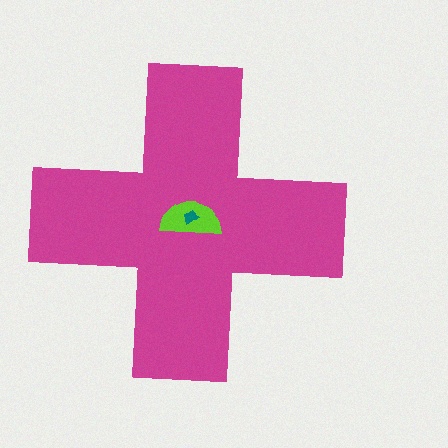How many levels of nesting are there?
3.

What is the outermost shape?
The magenta cross.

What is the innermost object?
The teal trapezoid.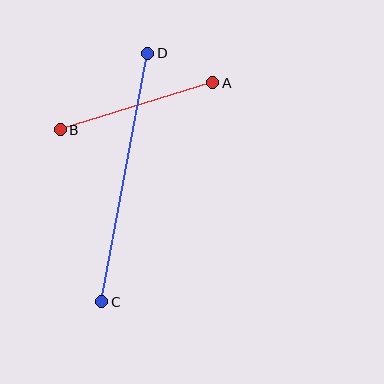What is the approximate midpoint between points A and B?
The midpoint is at approximately (136, 106) pixels.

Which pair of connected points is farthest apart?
Points C and D are farthest apart.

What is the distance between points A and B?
The distance is approximately 160 pixels.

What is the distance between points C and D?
The distance is approximately 253 pixels.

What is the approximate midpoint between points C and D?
The midpoint is at approximately (125, 177) pixels.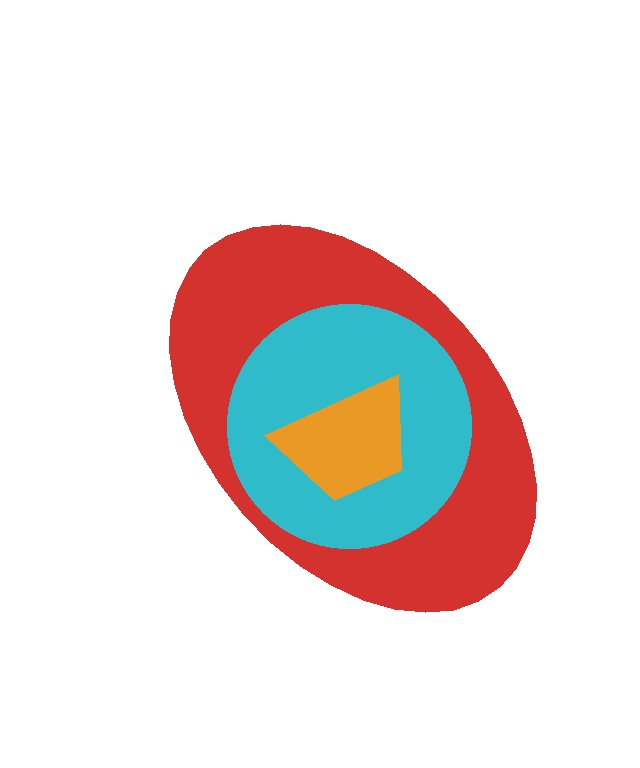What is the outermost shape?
The red ellipse.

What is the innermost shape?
The orange trapezoid.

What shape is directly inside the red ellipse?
The cyan circle.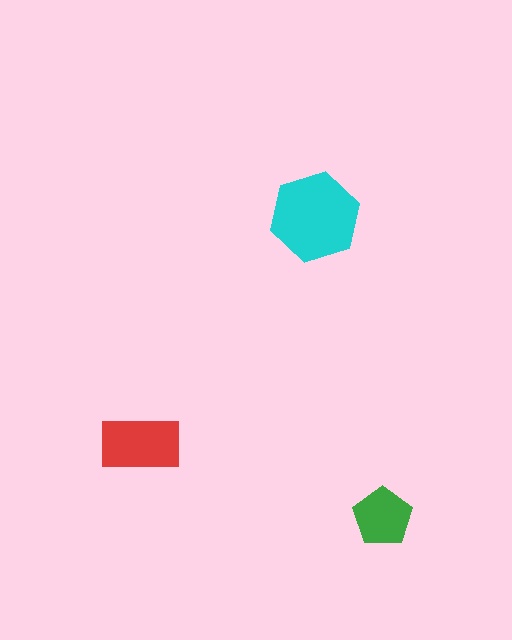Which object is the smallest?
The green pentagon.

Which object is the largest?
The cyan hexagon.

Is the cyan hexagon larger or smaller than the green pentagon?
Larger.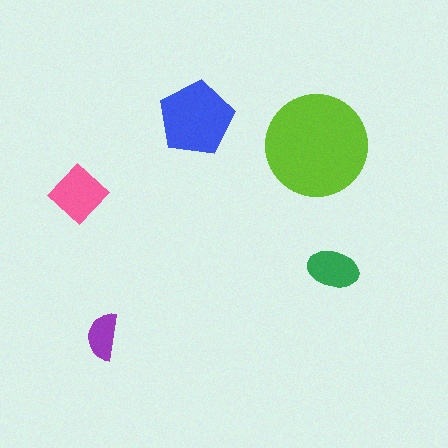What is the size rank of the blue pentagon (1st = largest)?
2nd.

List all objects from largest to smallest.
The lime circle, the blue pentagon, the pink diamond, the green ellipse, the purple semicircle.